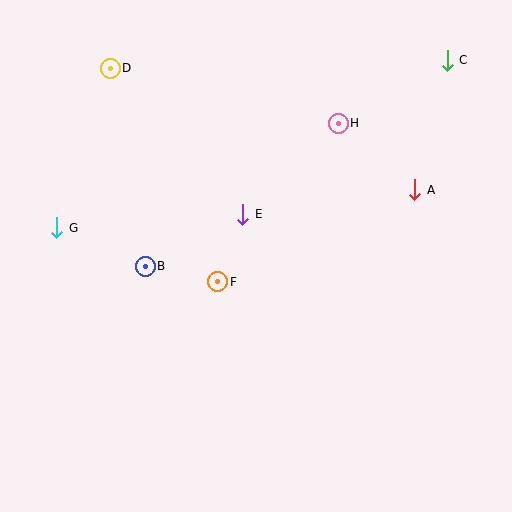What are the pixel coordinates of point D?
Point D is at (110, 68).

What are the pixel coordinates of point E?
Point E is at (243, 214).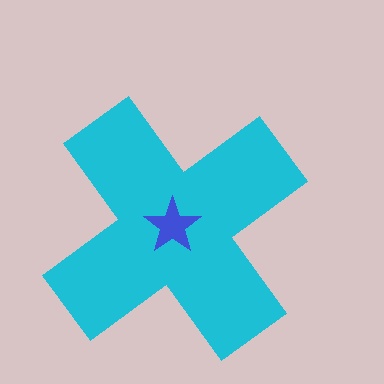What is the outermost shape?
The cyan cross.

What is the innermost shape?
The blue star.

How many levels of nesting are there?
2.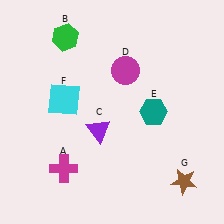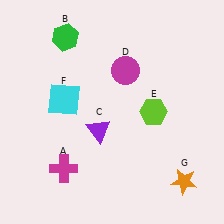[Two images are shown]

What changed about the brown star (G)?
In Image 1, G is brown. In Image 2, it changed to orange.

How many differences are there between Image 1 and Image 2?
There are 2 differences between the two images.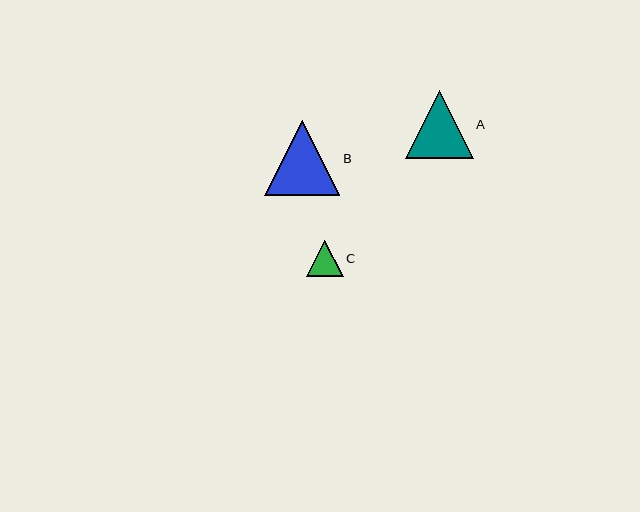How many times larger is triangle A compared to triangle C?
Triangle A is approximately 1.9 times the size of triangle C.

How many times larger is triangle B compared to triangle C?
Triangle B is approximately 2.1 times the size of triangle C.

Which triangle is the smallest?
Triangle C is the smallest with a size of approximately 36 pixels.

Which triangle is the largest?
Triangle B is the largest with a size of approximately 75 pixels.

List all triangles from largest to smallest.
From largest to smallest: B, A, C.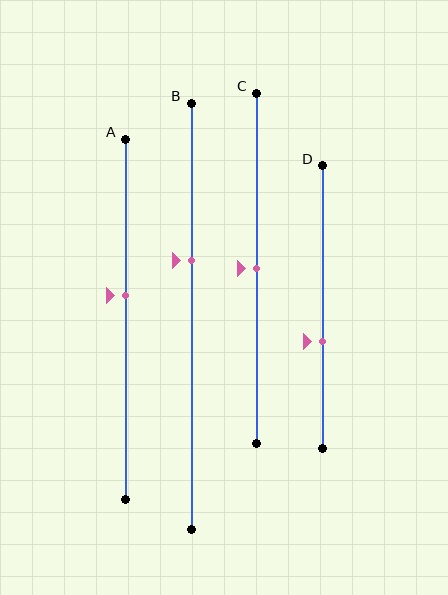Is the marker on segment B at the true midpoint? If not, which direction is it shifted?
No, the marker on segment B is shifted upward by about 13% of the segment length.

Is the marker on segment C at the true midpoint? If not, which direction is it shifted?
Yes, the marker on segment C is at the true midpoint.